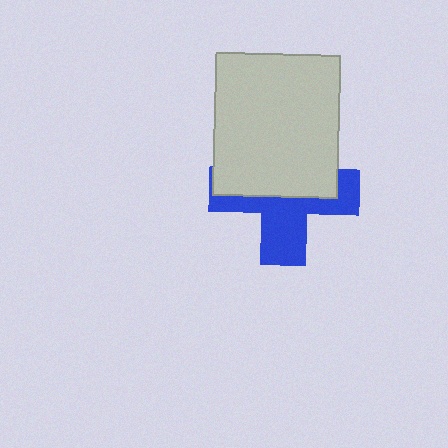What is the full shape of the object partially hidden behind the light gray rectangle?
The partially hidden object is a blue cross.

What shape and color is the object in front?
The object in front is a light gray rectangle.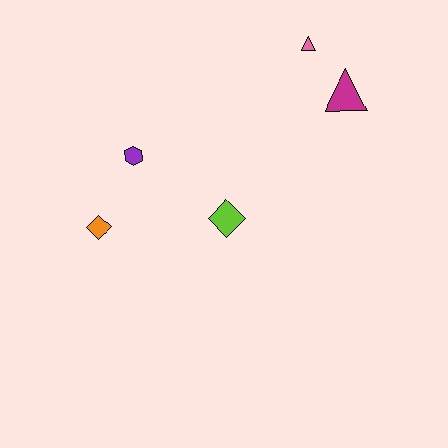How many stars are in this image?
There are no stars.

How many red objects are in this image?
There are no red objects.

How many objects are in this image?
There are 5 objects.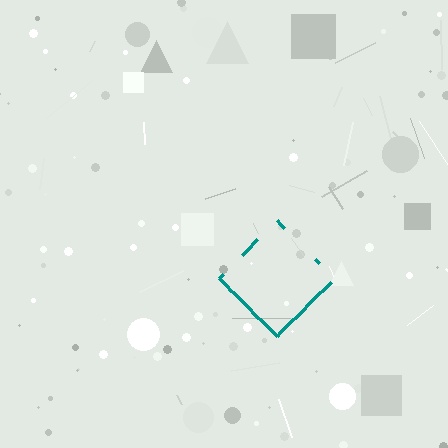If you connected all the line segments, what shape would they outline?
They would outline a diamond.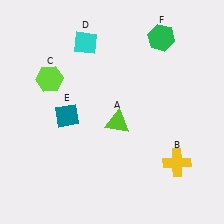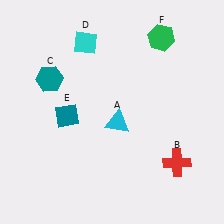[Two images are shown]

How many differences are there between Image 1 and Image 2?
There are 3 differences between the two images.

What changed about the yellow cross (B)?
In Image 1, B is yellow. In Image 2, it changed to red.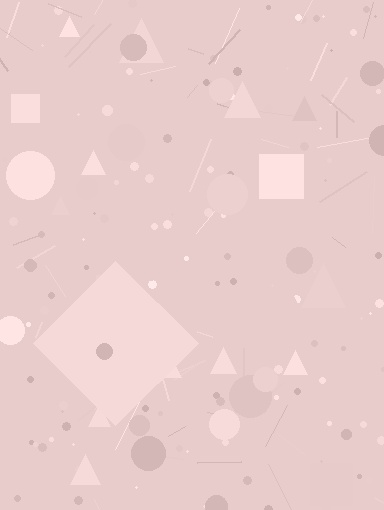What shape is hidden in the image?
A diamond is hidden in the image.